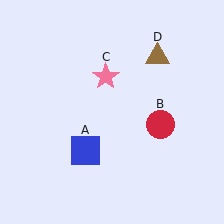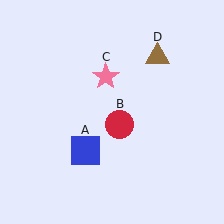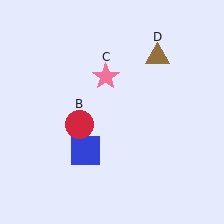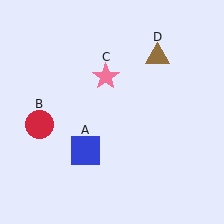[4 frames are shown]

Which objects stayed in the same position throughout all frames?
Blue square (object A) and pink star (object C) and brown triangle (object D) remained stationary.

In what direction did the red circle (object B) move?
The red circle (object B) moved left.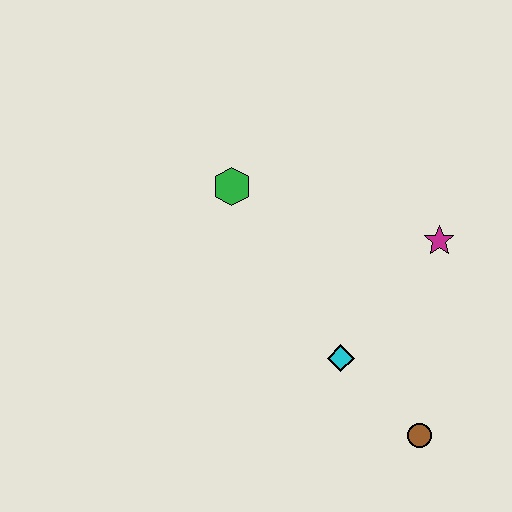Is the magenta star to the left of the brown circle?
No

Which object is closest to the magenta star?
The cyan diamond is closest to the magenta star.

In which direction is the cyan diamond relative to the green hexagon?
The cyan diamond is below the green hexagon.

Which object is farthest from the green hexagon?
The brown circle is farthest from the green hexagon.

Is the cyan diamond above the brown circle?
Yes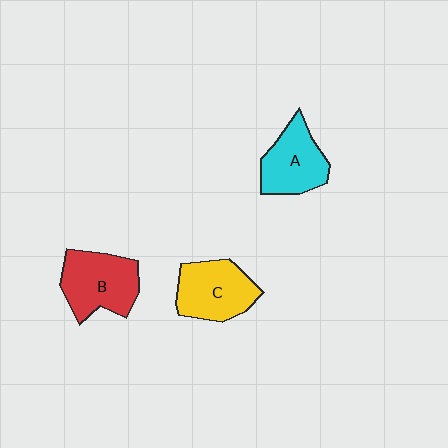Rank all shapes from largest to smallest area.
From largest to smallest: B (red), C (yellow), A (cyan).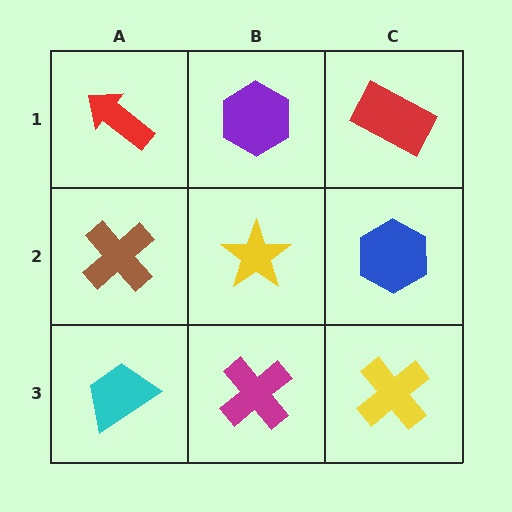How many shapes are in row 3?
3 shapes.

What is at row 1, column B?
A purple hexagon.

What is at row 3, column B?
A magenta cross.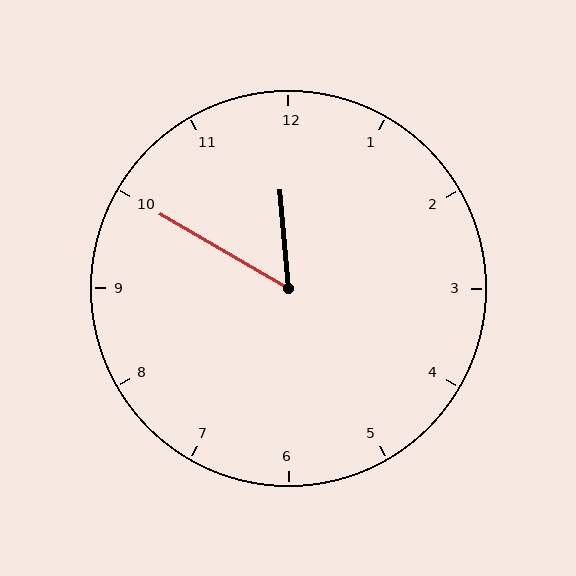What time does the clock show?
11:50.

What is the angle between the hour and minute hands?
Approximately 55 degrees.